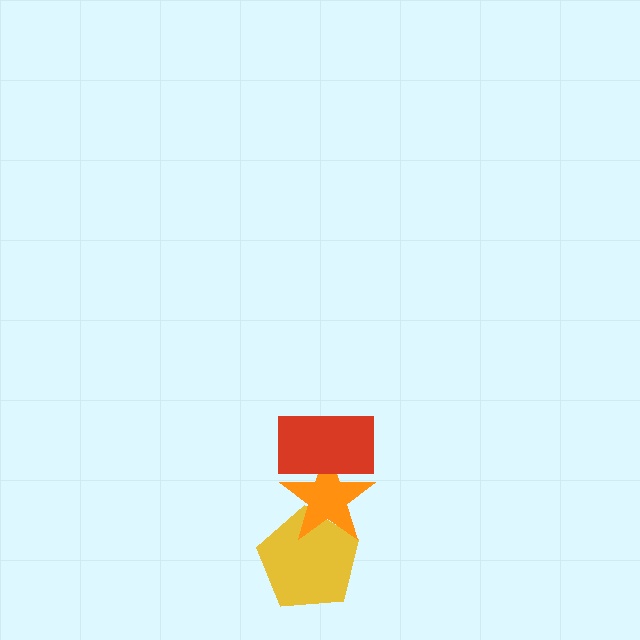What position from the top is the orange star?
The orange star is 2nd from the top.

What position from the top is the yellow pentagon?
The yellow pentagon is 3rd from the top.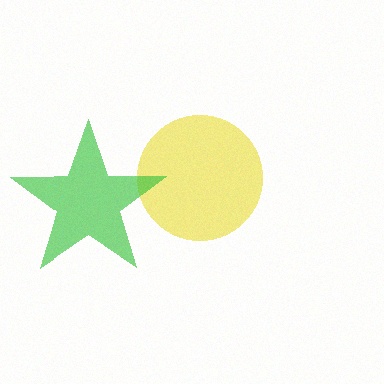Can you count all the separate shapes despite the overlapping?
Yes, there are 2 separate shapes.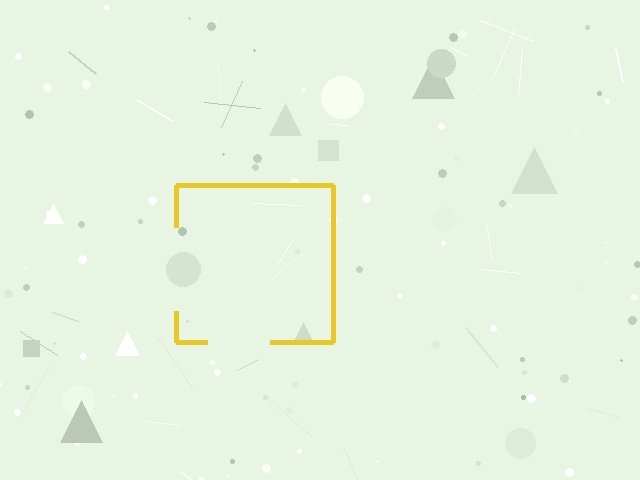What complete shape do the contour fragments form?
The contour fragments form a square.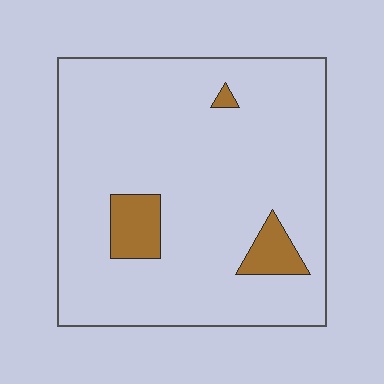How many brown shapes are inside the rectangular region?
3.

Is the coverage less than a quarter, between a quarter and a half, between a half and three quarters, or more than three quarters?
Less than a quarter.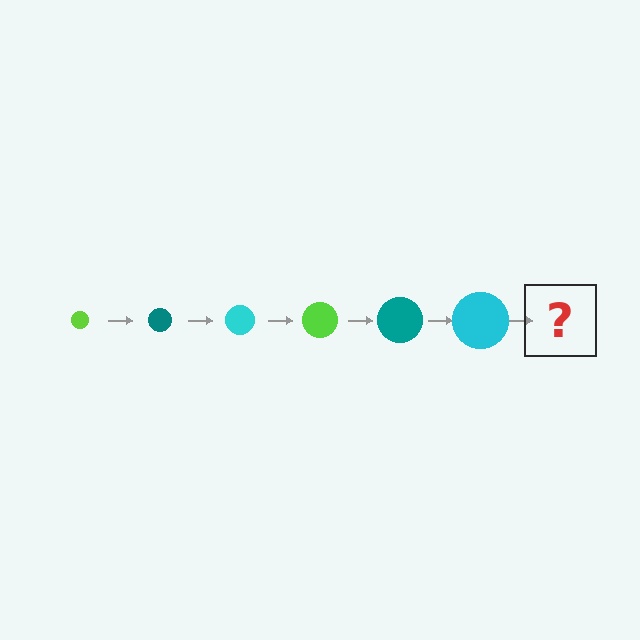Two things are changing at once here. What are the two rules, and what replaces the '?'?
The two rules are that the circle grows larger each step and the color cycles through lime, teal, and cyan. The '?' should be a lime circle, larger than the previous one.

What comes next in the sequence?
The next element should be a lime circle, larger than the previous one.